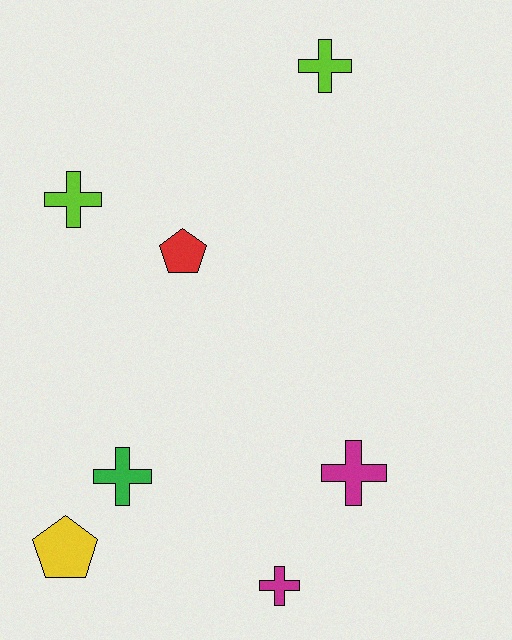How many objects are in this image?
There are 7 objects.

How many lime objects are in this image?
There are 2 lime objects.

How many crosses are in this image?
There are 5 crosses.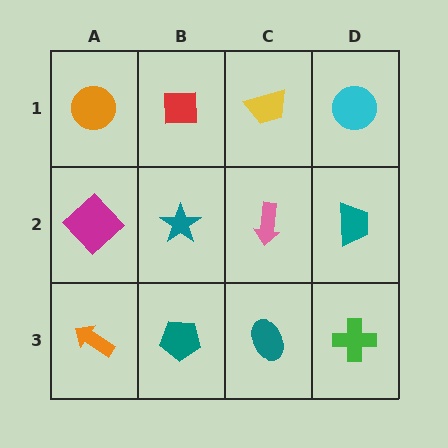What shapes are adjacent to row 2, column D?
A cyan circle (row 1, column D), a green cross (row 3, column D), a pink arrow (row 2, column C).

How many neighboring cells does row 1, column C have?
3.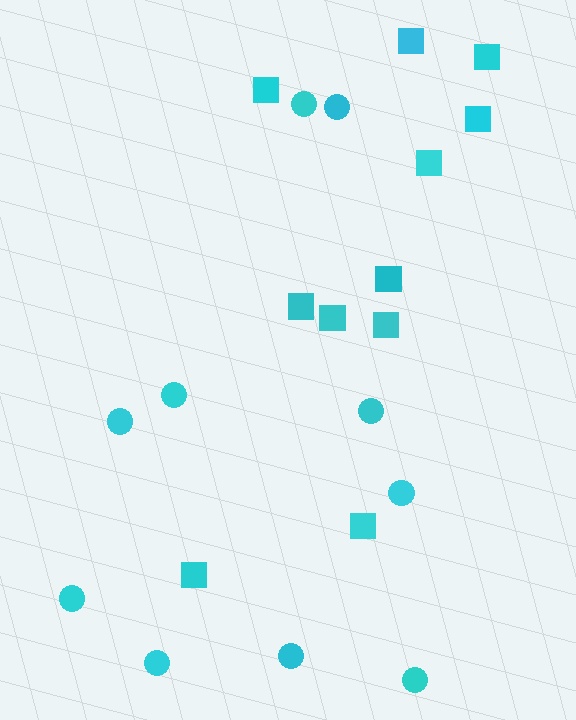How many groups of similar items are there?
There are 2 groups: one group of circles (10) and one group of squares (11).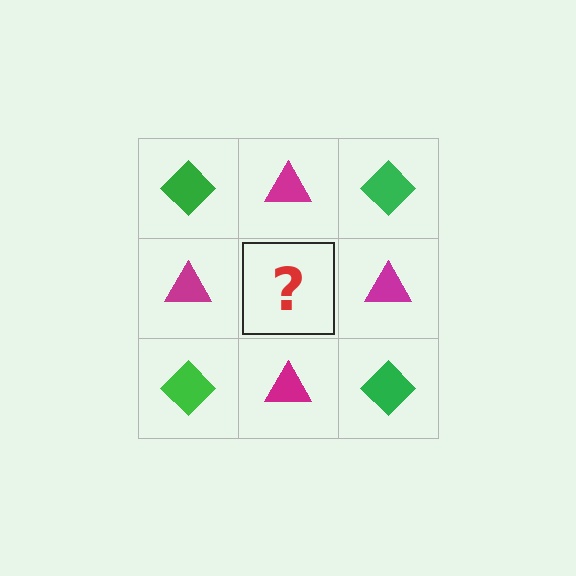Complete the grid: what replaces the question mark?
The question mark should be replaced with a green diamond.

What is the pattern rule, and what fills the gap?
The rule is that it alternates green diamond and magenta triangle in a checkerboard pattern. The gap should be filled with a green diamond.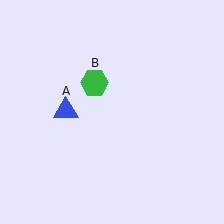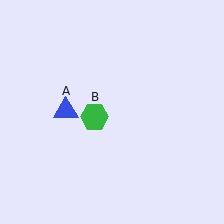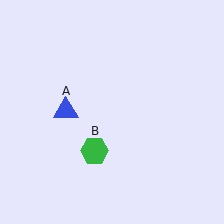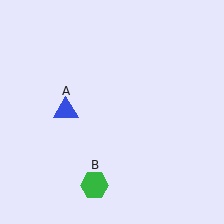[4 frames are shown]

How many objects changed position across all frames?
1 object changed position: green hexagon (object B).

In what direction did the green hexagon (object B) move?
The green hexagon (object B) moved down.